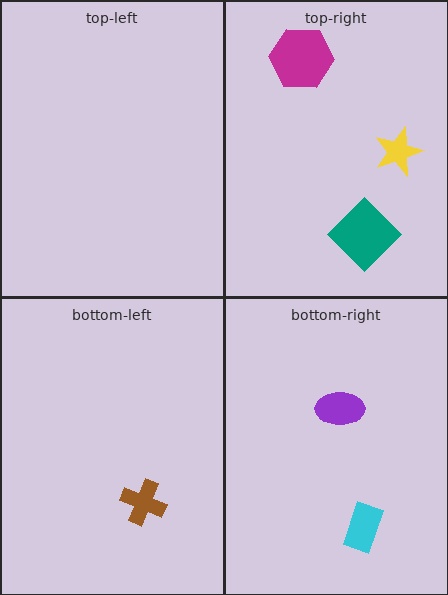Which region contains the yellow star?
The top-right region.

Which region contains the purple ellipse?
The bottom-right region.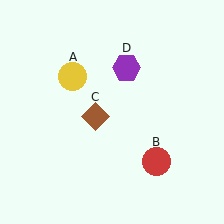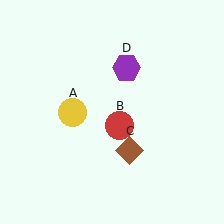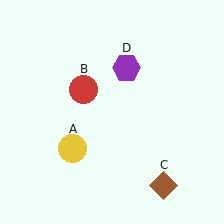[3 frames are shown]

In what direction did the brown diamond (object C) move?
The brown diamond (object C) moved down and to the right.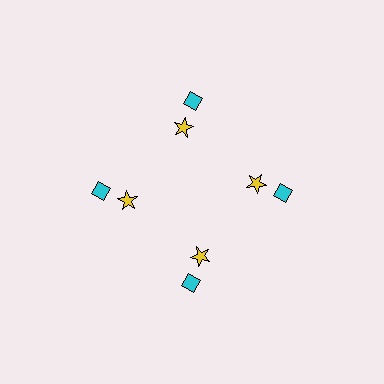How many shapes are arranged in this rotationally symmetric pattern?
There are 8 shapes, arranged in 4 groups of 2.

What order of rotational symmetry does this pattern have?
This pattern has 4-fold rotational symmetry.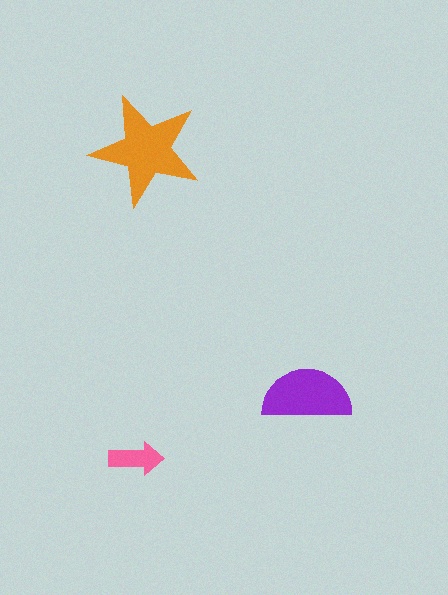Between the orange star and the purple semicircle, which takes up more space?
The orange star.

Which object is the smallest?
The pink arrow.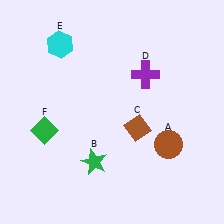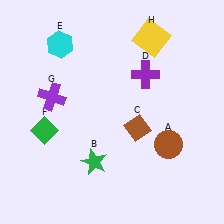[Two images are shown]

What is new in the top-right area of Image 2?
A yellow square (H) was added in the top-right area of Image 2.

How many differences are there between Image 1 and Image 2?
There are 2 differences between the two images.